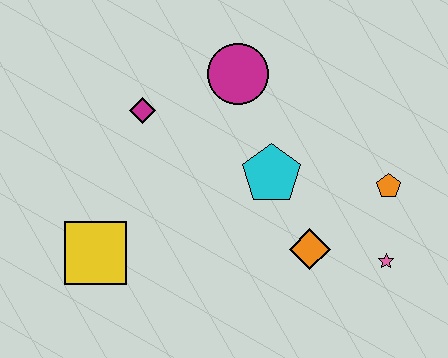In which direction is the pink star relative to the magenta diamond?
The pink star is to the right of the magenta diamond.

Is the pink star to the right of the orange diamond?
Yes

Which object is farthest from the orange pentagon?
The yellow square is farthest from the orange pentagon.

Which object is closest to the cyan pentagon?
The orange diamond is closest to the cyan pentagon.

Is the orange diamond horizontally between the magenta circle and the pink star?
Yes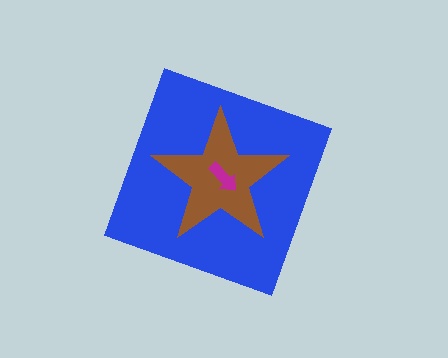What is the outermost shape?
The blue diamond.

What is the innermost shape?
The magenta arrow.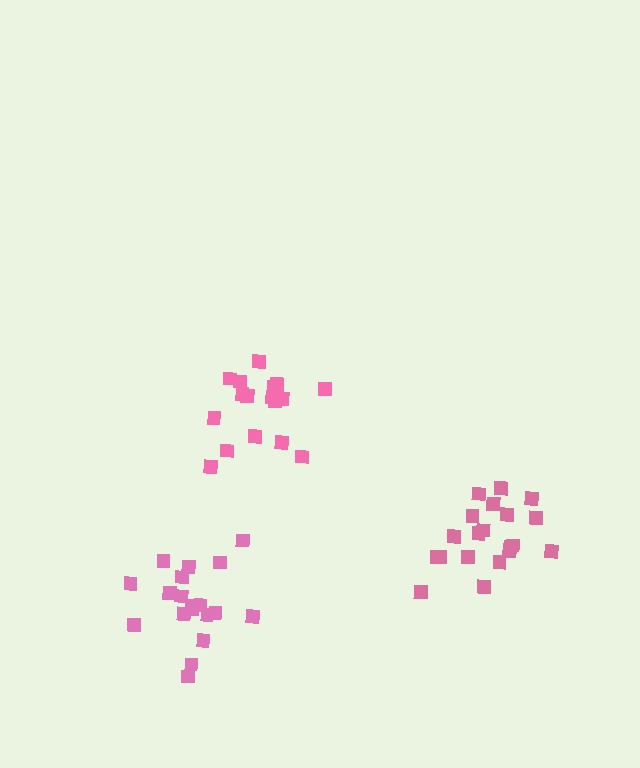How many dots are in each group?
Group 1: 19 dots, Group 2: 20 dots, Group 3: 17 dots (56 total).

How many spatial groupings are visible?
There are 3 spatial groupings.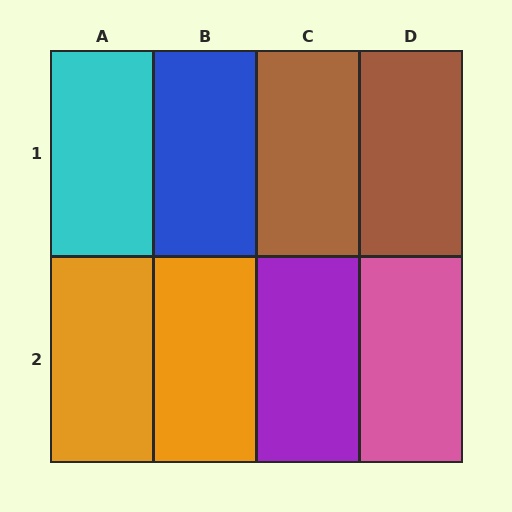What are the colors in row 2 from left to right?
Orange, orange, purple, pink.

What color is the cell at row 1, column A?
Cyan.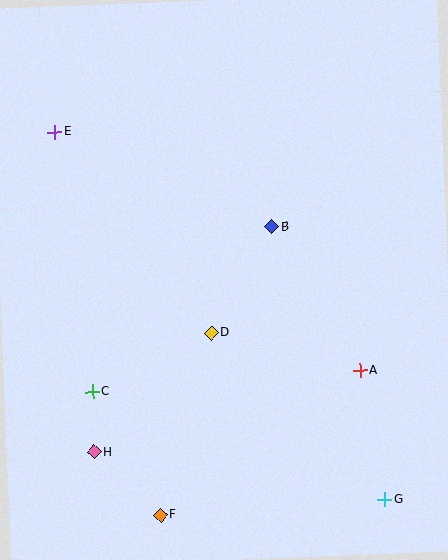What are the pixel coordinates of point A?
Point A is at (360, 370).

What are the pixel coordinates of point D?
Point D is at (211, 333).